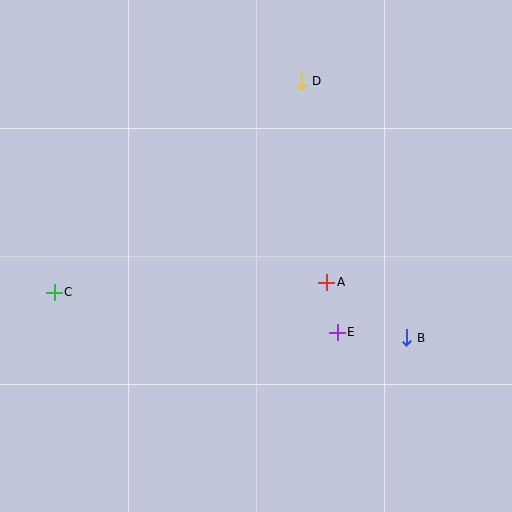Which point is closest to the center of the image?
Point A at (327, 282) is closest to the center.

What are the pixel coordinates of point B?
Point B is at (407, 338).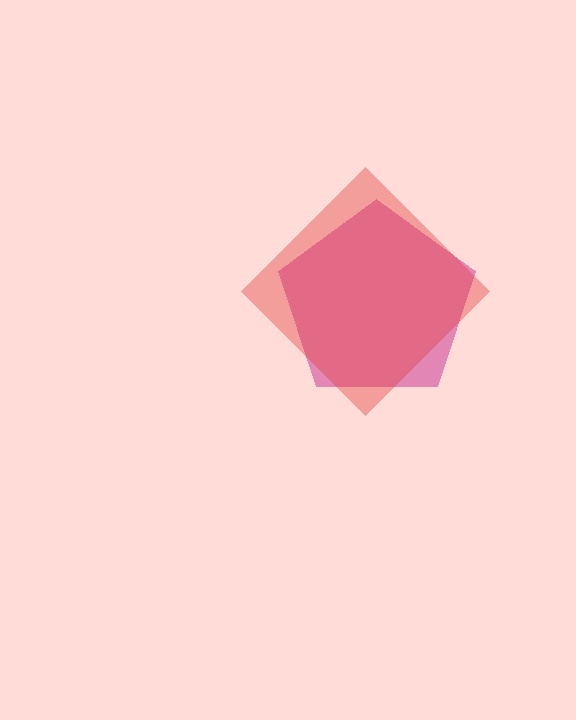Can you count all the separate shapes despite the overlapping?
Yes, there are 2 separate shapes.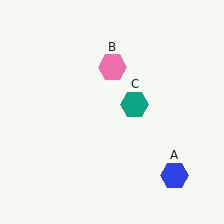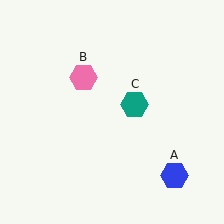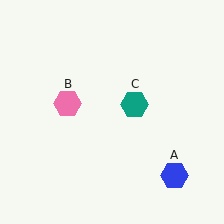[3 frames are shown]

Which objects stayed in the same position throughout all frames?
Blue hexagon (object A) and teal hexagon (object C) remained stationary.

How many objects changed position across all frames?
1 object changed position: pink hexagon (object B).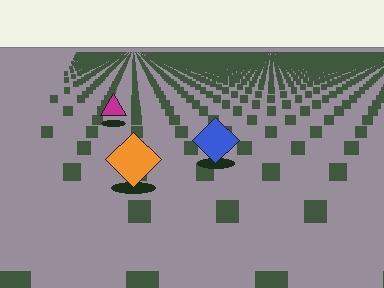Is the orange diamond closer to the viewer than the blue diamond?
Yes. The orange diamond is closer — you can tell from the texture gradient: the ground texture is coarser near it.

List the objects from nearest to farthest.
From nearest to farthest: the orange diamond, the blue diamond, the magenta triangle.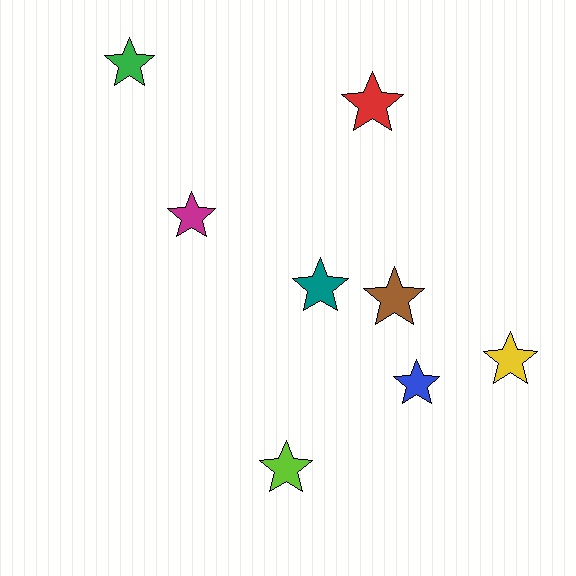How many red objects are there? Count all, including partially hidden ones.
There is 1 red object.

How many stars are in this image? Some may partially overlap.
There are 8 stars.